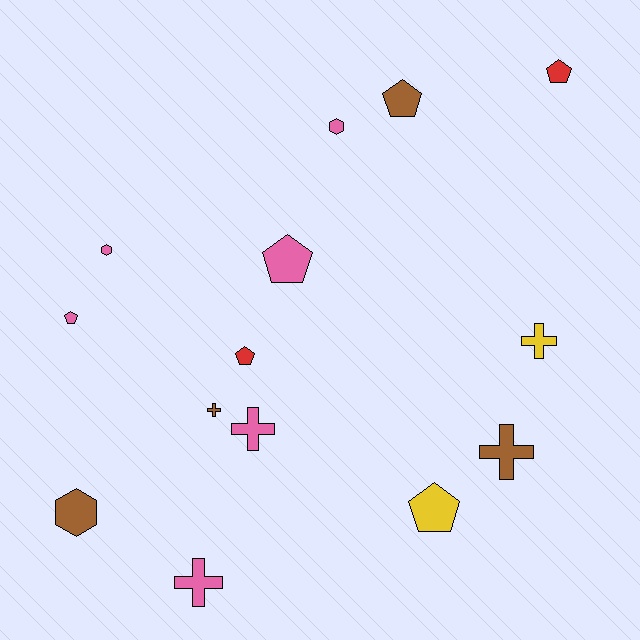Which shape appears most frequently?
Pentagon, with 6 objects.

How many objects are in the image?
There are 14 objects.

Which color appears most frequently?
Pink, with 6 objects.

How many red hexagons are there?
There are no red hexagons.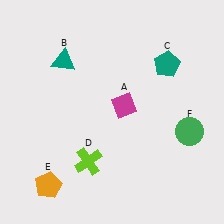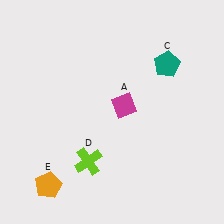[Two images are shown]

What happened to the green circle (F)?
The green circle (F) was removed in Image 2. It was in the bottom-right area of Image 1.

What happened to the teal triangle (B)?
The teal triangle (B) was removed in Image 2. It was in the top-left area of Image 1.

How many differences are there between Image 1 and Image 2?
There are 2 differences between the two images.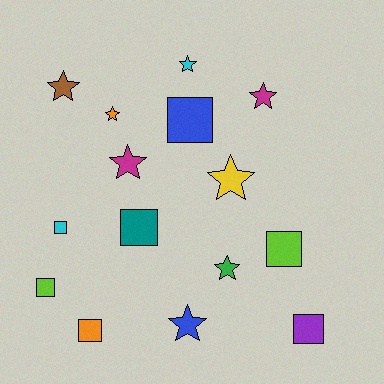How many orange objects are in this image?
There are 2 orange objects.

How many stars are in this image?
There are 8 stars.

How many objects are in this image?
There are 15 objects.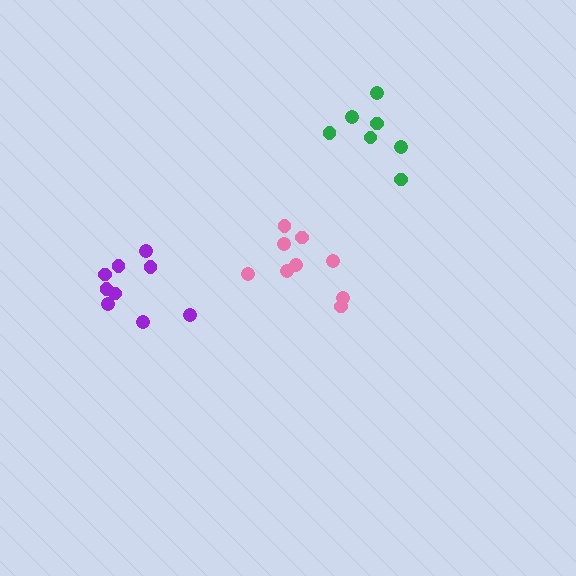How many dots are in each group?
Group 1: 7 dots, Group 2: 9 dots, Group 3: 9 dots (25 total).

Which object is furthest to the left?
The purple cluster is leftmost.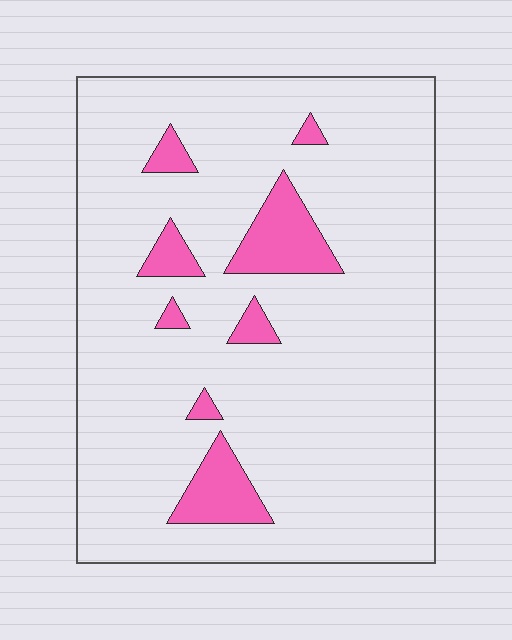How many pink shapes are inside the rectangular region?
8.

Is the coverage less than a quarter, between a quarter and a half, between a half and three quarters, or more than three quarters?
Less than a quarter.